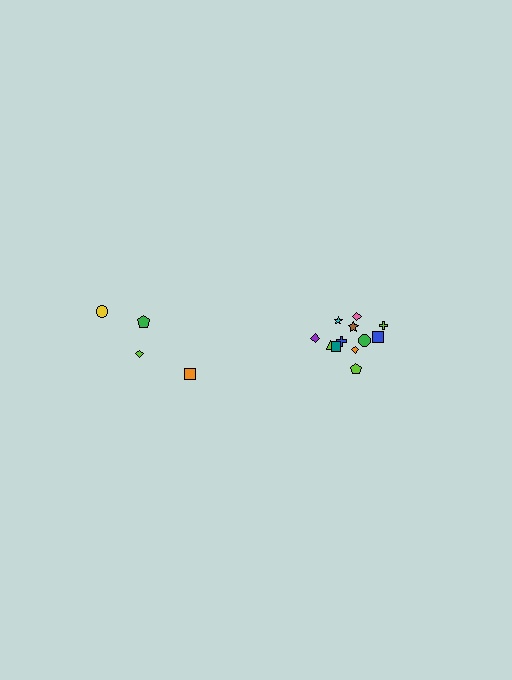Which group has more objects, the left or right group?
The right group.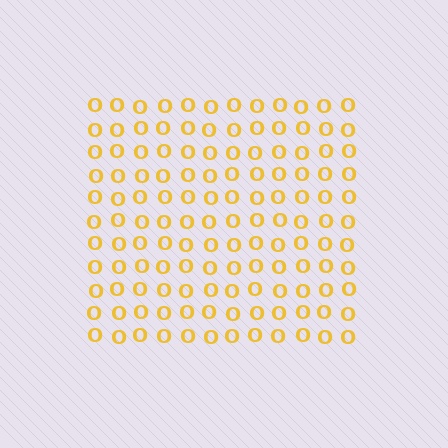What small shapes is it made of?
It is made of small letter O's.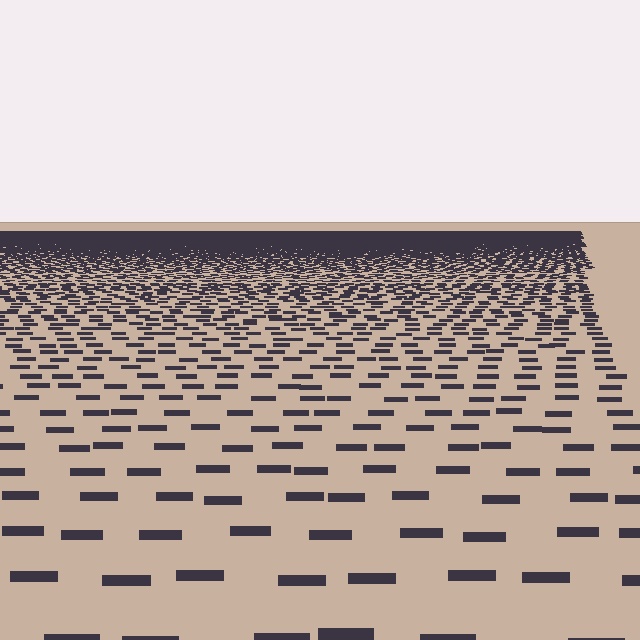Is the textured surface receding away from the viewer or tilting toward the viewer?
The surface is receding away from the viewer. Texture elements get smaller and denser toward the top.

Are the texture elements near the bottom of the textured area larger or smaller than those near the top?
Larger. Near the bottom, elements are closer to the viewer and appear at a bigger on-screen size.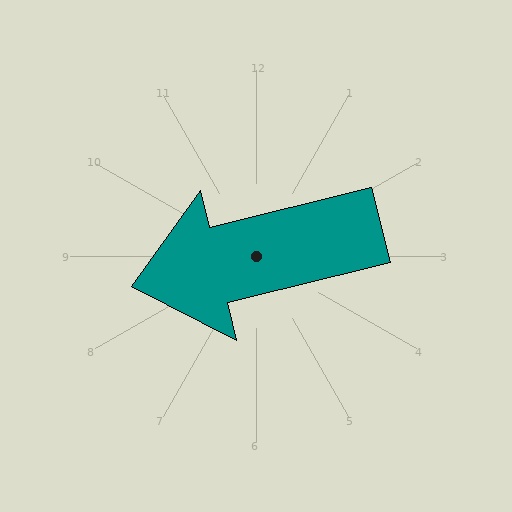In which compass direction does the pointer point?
West.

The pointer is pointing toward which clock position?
Roughly 9 o'clock.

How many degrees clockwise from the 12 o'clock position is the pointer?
Approximately 256 degrees.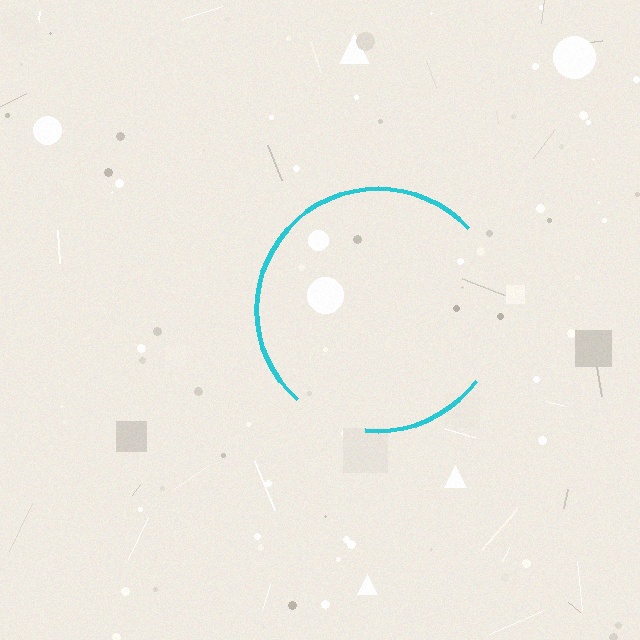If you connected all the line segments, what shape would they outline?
They would outline a circle.